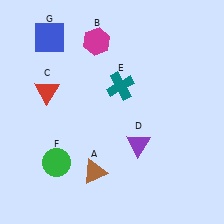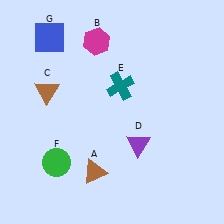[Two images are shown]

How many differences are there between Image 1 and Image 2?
There is 1 difference between the two images.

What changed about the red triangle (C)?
In Image 1, C is red. In Image 2, it changed to brown.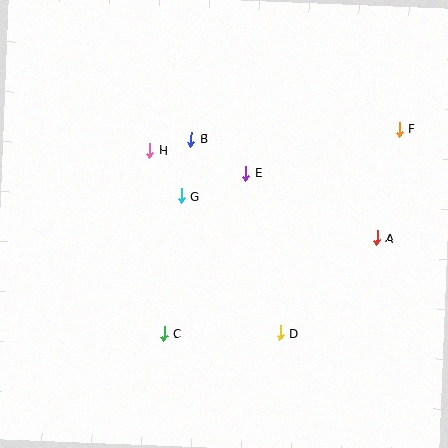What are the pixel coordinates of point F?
Point F is at (399, 129).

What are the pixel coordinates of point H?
Point H is at (150, 150).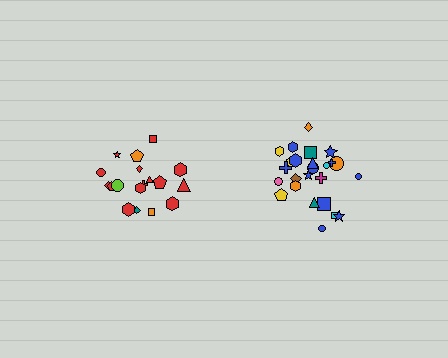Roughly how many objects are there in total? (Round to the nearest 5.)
Roughly 45 objects in total.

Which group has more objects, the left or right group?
The right group.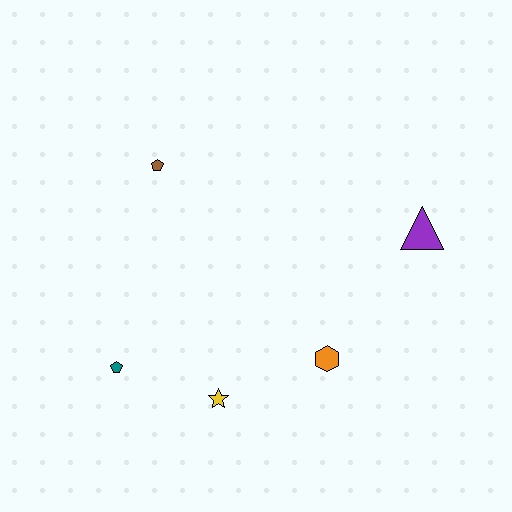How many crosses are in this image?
There are no crosses.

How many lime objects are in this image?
There are no lime objects.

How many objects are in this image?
There are 5 objects.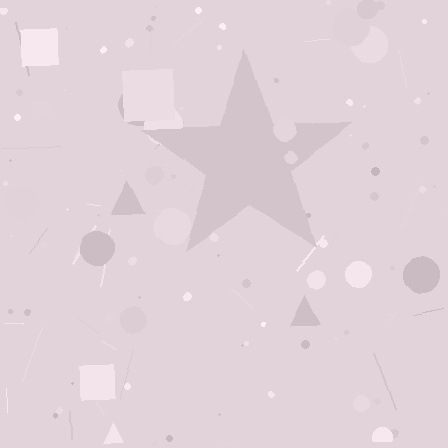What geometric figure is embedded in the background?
A star is embedded in the background.